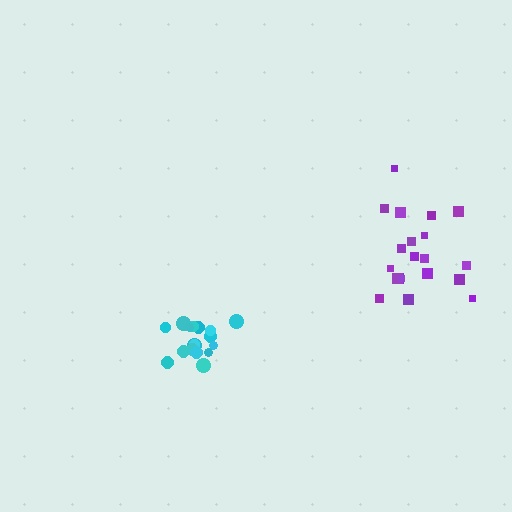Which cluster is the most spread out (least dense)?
Purple.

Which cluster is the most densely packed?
Cyan.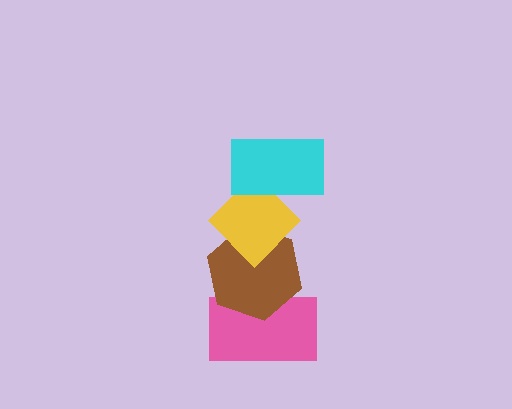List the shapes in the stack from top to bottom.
From top to bottom: the cyan rectangle, the yellow diamond, the brown hexagon, the pink rectangle.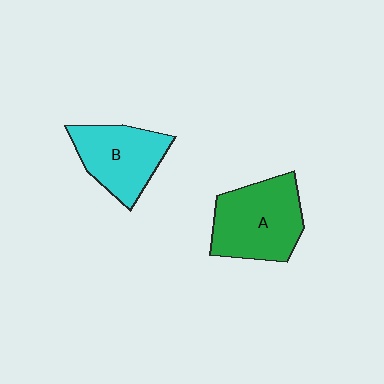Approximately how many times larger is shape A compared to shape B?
Approximately 1.2 times.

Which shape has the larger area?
Shape A (green).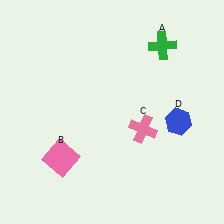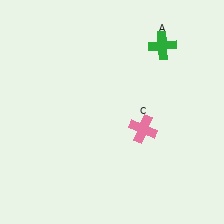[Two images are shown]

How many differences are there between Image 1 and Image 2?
There are 2 differences between the two images.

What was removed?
The pink square (B), the blue hexagon (D) were removed in Image 2.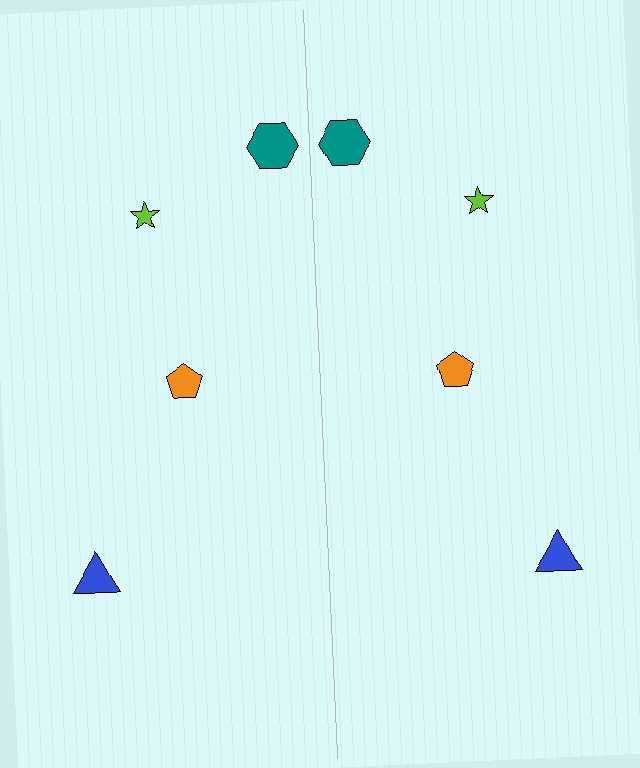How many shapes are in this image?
There are 8 shapes in this image.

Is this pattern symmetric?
Yes, this pattern has bilateral (reflection) symmetry.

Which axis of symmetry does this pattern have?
The pattern has a vertical axis of symmetry running through the center of the image.